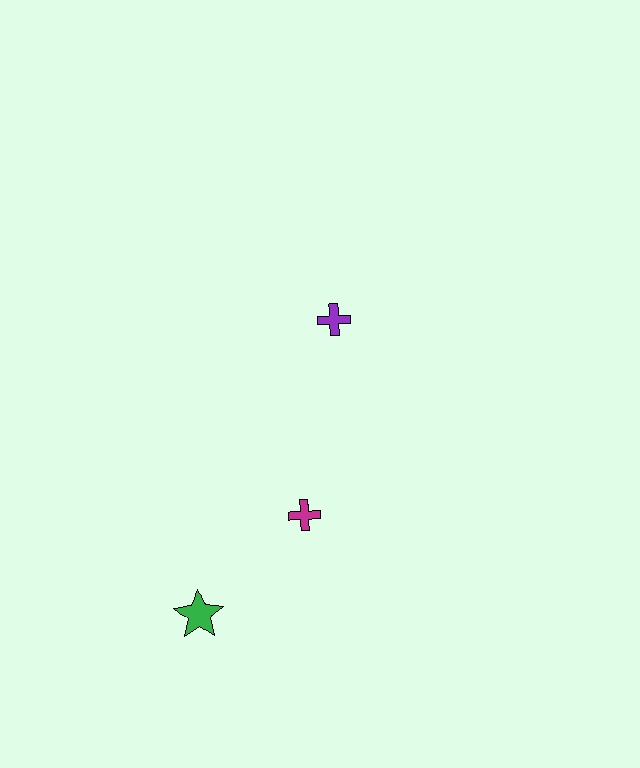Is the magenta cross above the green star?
Yes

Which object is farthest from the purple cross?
The green star is farthest from the purple cross.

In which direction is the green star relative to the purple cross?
The green star is below the purple cross.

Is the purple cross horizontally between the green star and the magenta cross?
No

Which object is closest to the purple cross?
The magenta cross is closest to the purple cross.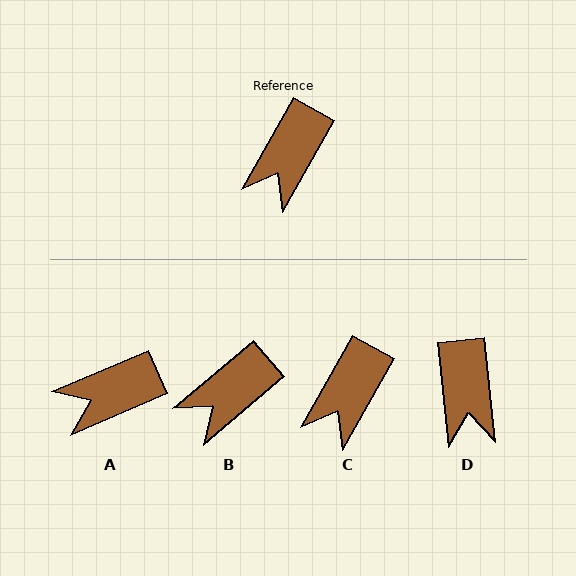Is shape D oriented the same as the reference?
No, it is off by about 36 degrees.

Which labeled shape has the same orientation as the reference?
C.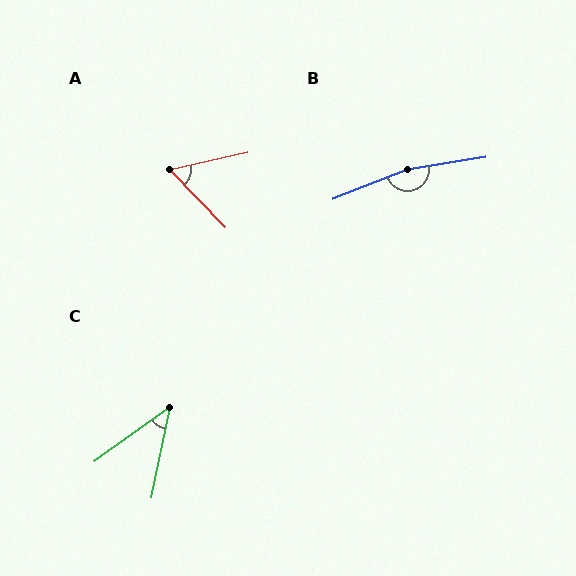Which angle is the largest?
B, at approximately 168 degrees.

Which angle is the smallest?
C, at approximately 42 degrees.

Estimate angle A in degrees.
Approximately 59 degrees.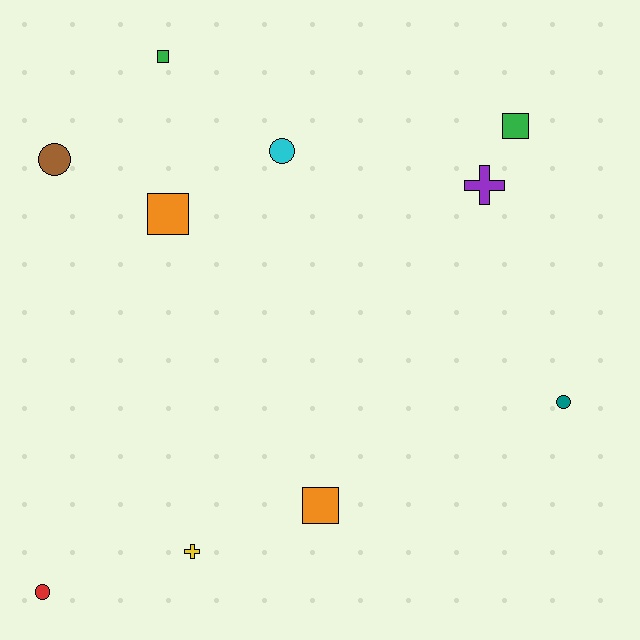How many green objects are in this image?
There are 2 green objects.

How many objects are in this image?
There are 10 objects.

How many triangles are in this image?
There are no triangles.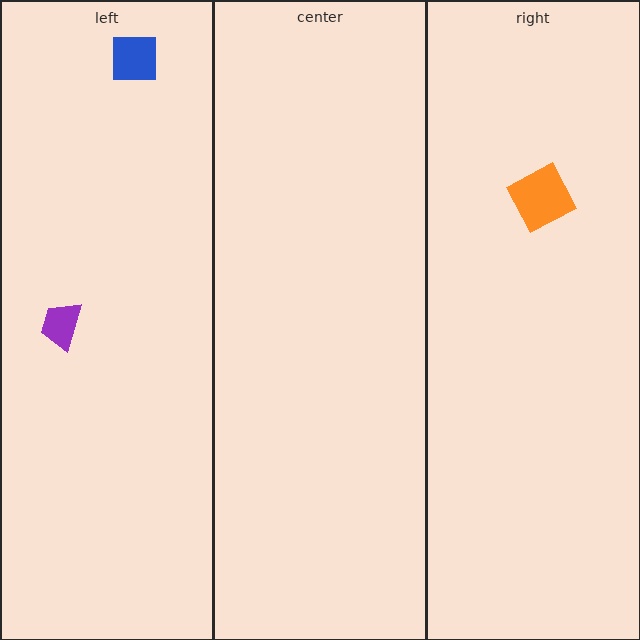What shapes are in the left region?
The blue square, the purple trapezoid.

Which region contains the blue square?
The left region.